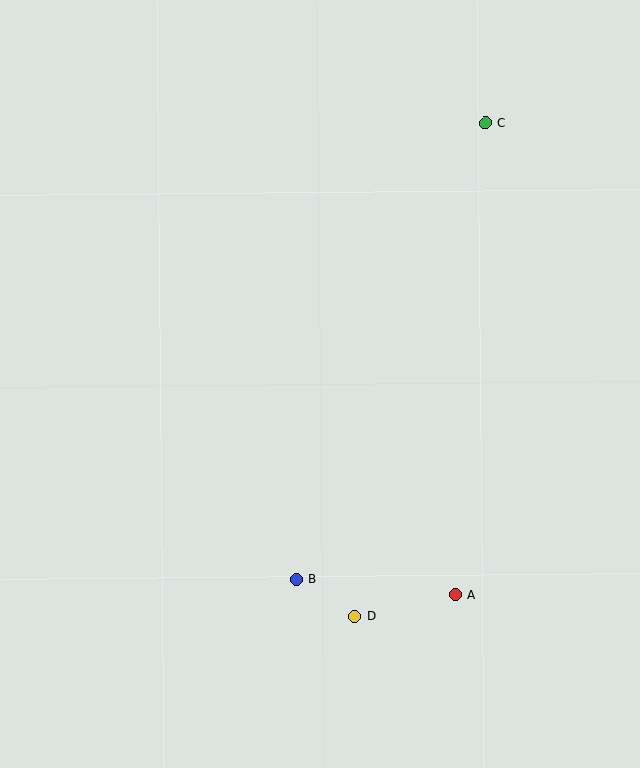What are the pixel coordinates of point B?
Point B is at (296, 579).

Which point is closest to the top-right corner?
Point C is closest to the top-right corner.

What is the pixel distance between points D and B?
The distance between D and B is 69 pixels.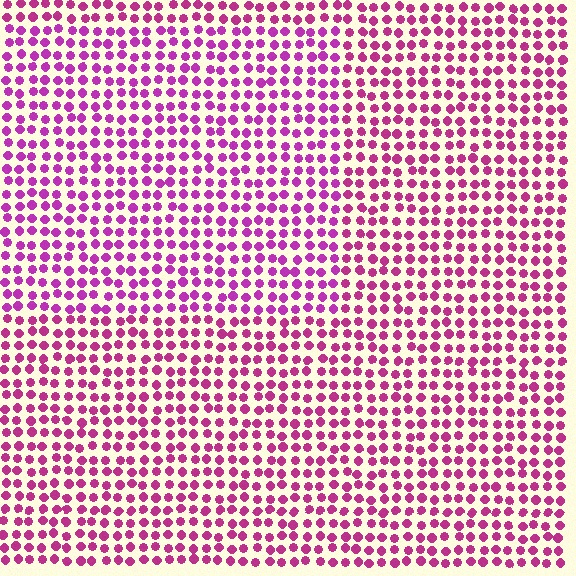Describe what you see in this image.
The image is filled with small magenta elements in a uniform arrangement. A rectangle-shaped region is visible where the elements are tinted to a slightly different hue, forming a subtle color boundary.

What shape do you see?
I see a rectangle.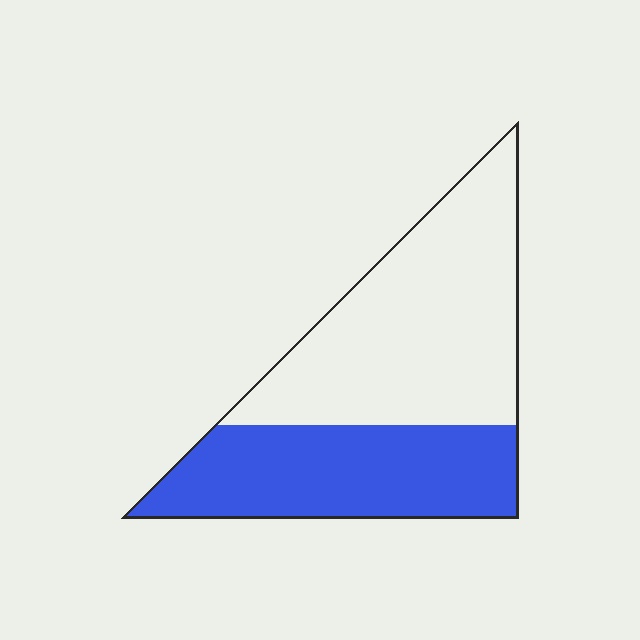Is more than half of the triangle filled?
No.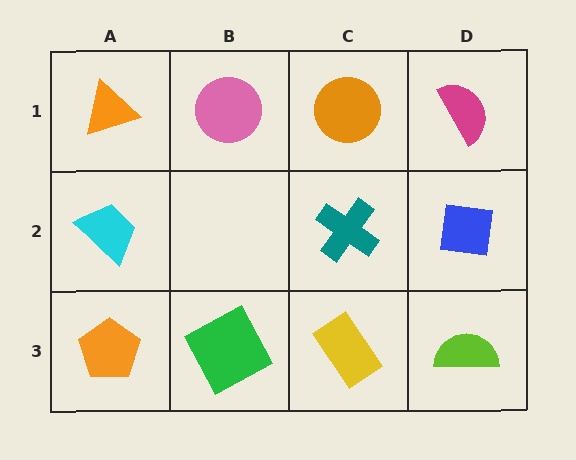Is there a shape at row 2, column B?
No, that cell is empty.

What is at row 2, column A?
A cyan trapezoid.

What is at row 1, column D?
A magenta semicircle.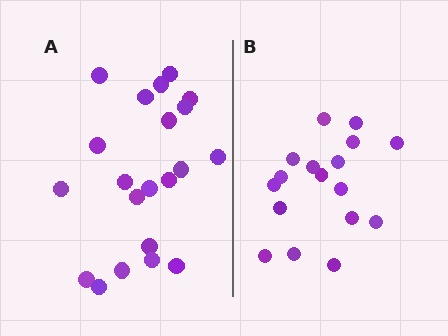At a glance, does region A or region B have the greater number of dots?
Region A (the left region) has more dots.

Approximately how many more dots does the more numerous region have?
Region A has about 4 more dots than region B.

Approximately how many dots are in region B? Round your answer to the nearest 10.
About 20 dots. (The exact count is 17, which rounds to 20.)